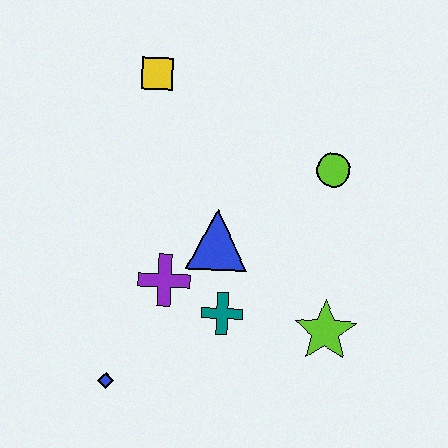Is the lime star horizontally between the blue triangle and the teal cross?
No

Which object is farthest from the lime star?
The yellow square is farthest from the lime star.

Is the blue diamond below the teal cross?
Yes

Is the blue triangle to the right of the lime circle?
No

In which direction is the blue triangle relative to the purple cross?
The blue triangle is to the right of the purple cross.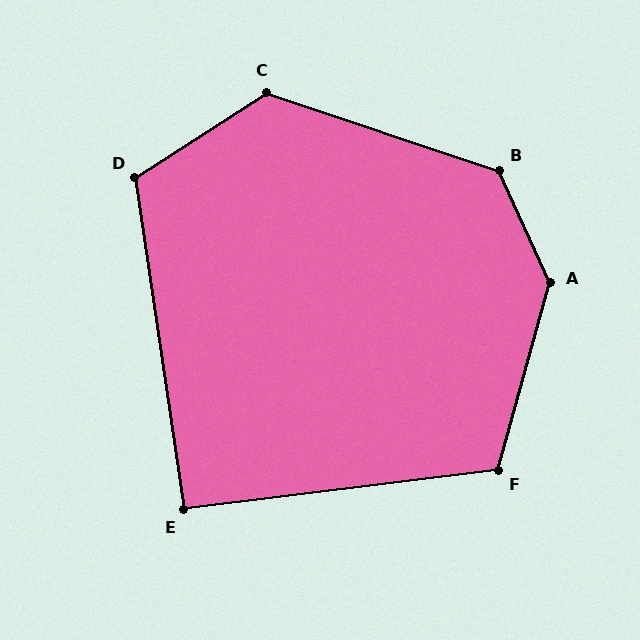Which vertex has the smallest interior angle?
E, at approximately 91 degrees.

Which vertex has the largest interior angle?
A, at approximately 140 degrees.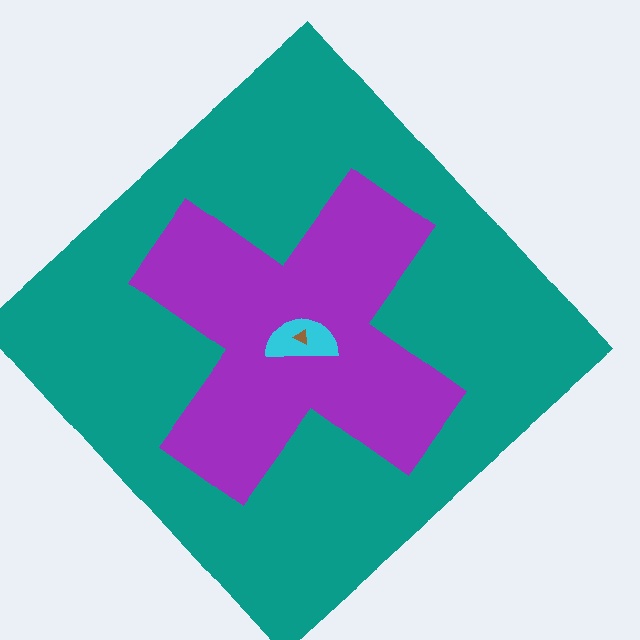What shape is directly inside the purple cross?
The cyan semicircle.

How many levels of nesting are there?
4.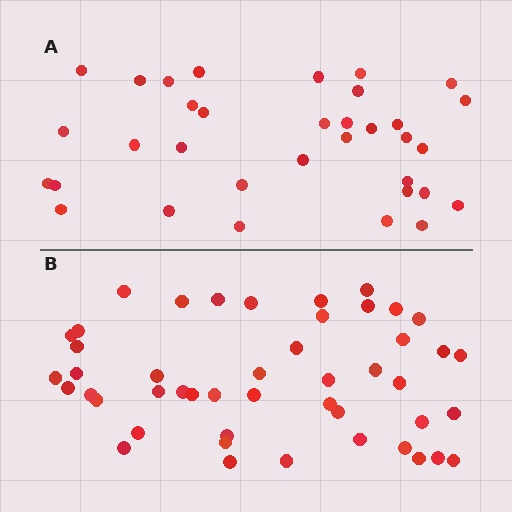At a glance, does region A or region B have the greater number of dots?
Region B (the bottom region) has more dots.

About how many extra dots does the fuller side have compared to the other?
Region B has approximately 15 more dots than region A.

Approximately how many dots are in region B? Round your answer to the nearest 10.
About 50 dots. (The exact count is 47, which rounds to 50.)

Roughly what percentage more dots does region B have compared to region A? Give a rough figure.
About 40% more.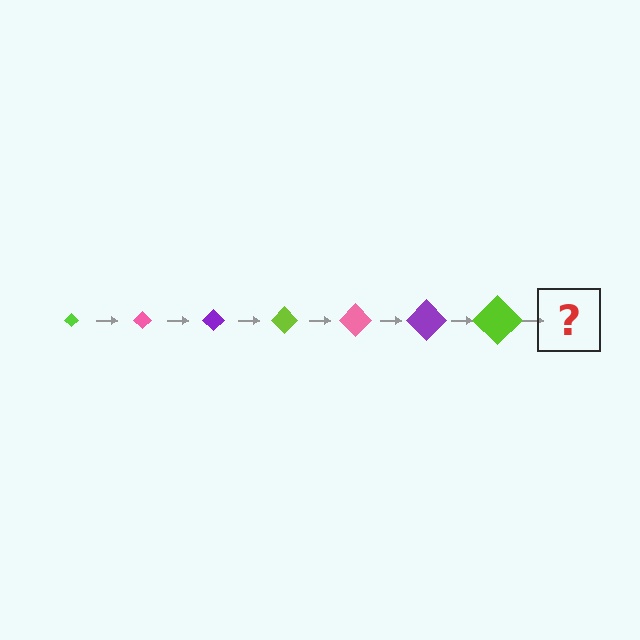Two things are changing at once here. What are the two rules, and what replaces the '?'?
The two rules are that the diamond grows larger each step and the color cycles through lime, pink, and purple. The '?' should be a pink diamond, larger than the previous one.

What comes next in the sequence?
The next element should be a pink diamond, larger than the previous one.